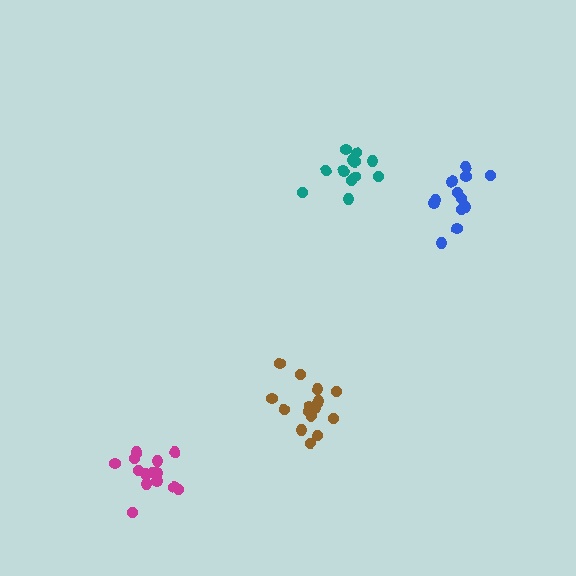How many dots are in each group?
Group 1: 12 dots, Group 2: 14 dots, Group 3: 12 dots, Group 4: 17 dots (55 total).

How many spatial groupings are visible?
There are 4 spatial groupings.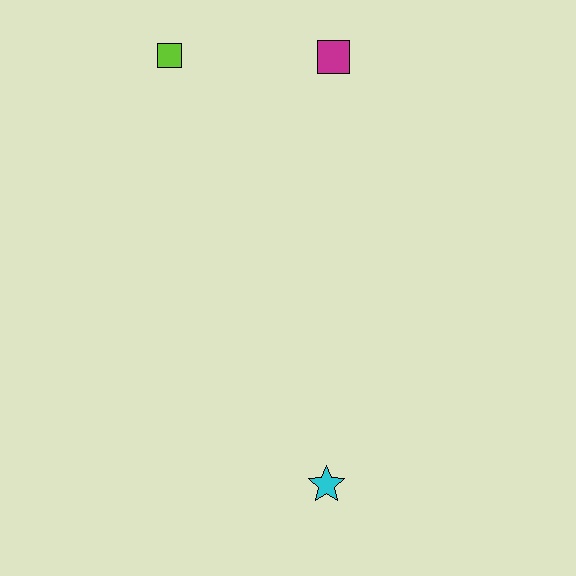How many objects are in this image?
There are 3 objects.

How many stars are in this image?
There is 1 star.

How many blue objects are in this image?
There are no blue objects.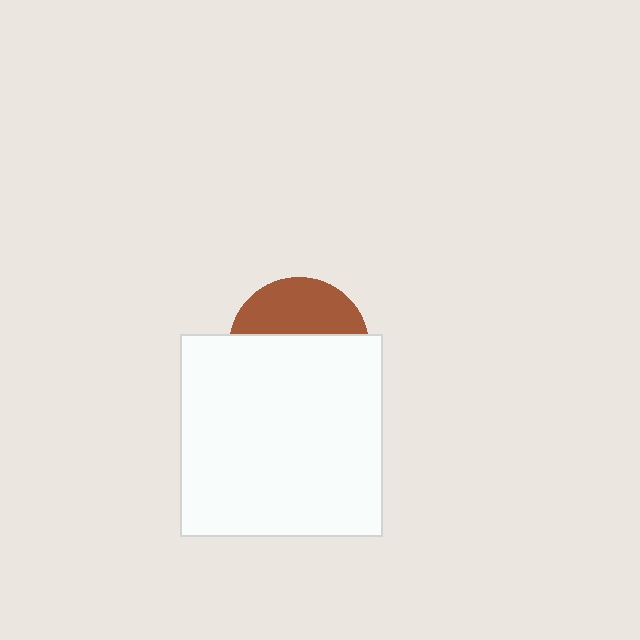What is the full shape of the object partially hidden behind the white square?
The partially hidden object is a brown circle.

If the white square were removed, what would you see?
You would see the complete brown circle.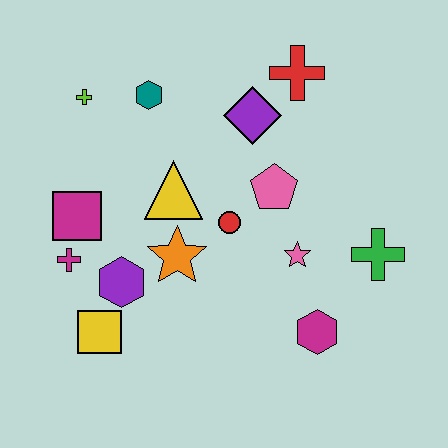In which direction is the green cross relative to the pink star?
The green cross is to the right of the pink star.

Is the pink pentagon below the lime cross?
Yes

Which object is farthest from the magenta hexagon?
The lime cross is farthest from the magenta hexagon.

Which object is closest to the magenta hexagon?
The pink star is closest to the magenta hexagon.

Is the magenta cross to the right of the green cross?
No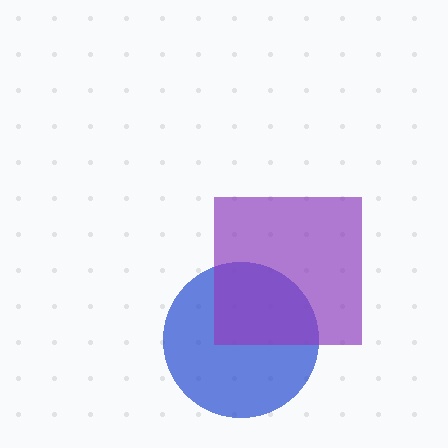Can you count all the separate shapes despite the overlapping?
Yes, there are 2 separate shapes.